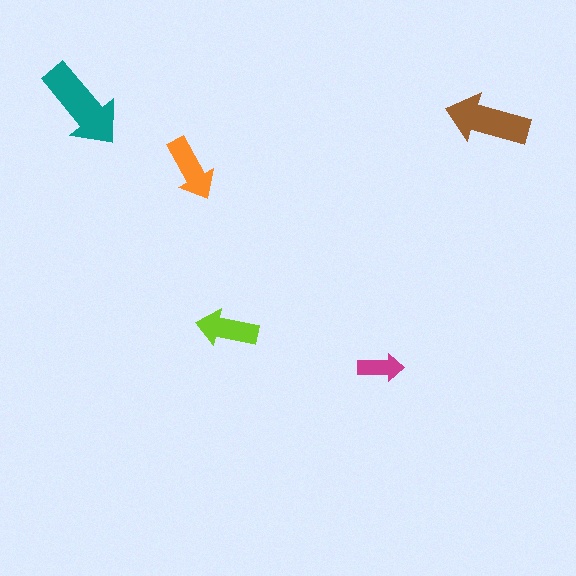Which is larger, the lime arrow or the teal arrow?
The teal one.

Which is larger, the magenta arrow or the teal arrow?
The teal one.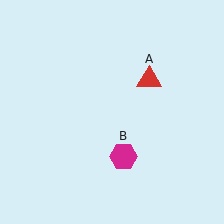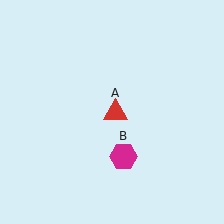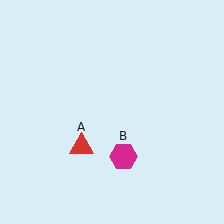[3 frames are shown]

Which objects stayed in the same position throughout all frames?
Magenta hexagon (object B) remained stationary.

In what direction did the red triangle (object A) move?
The red triangle (object A) moved down and to the left.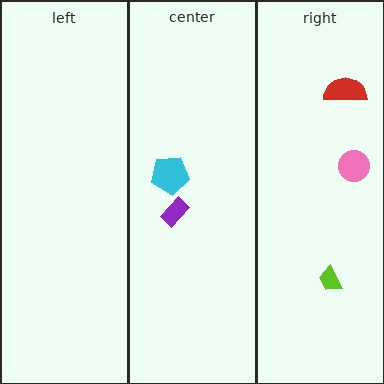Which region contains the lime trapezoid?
The right region.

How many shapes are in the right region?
3.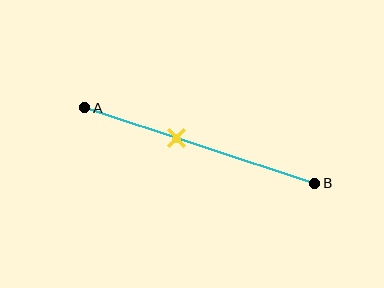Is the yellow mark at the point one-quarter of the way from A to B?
No, the mark is at about 40% from A, not at the 25% one-quarter point.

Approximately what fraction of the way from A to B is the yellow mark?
The yellow mark is approximately 40% of the way from A to B.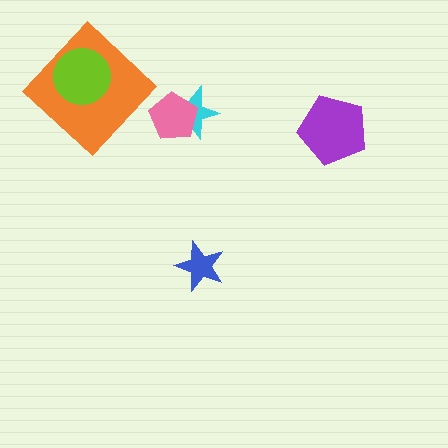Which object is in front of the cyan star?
The pink pentagon is in front of the cyan star.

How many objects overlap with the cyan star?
1 object overlaps with the cyan star.